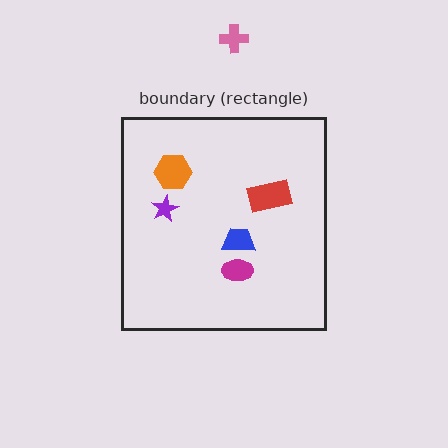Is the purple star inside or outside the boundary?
Inside.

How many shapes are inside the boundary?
5 inside, 1 outside.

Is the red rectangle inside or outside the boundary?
Inside.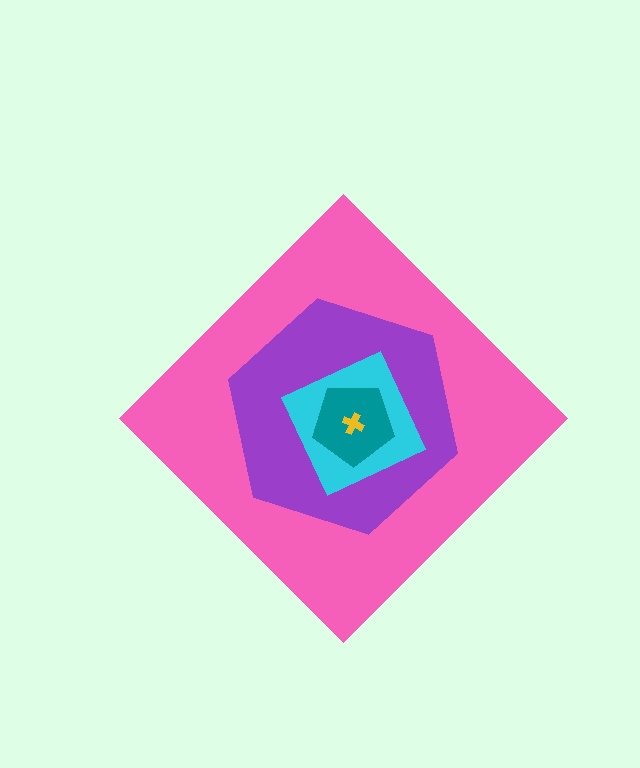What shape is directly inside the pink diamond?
The purple hexagon.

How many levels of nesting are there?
5.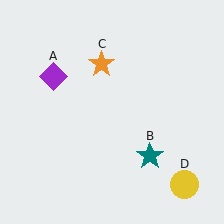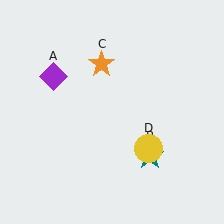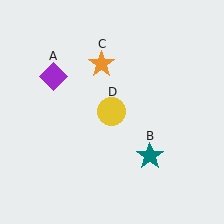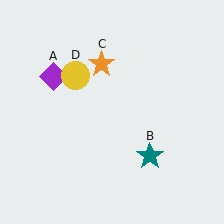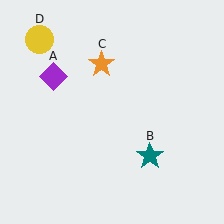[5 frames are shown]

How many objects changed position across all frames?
1 object changed position: yellow circle (object D).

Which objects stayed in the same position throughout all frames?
Purple diamond (object A) and teal star (object B) and orange star (object C) remained stationary.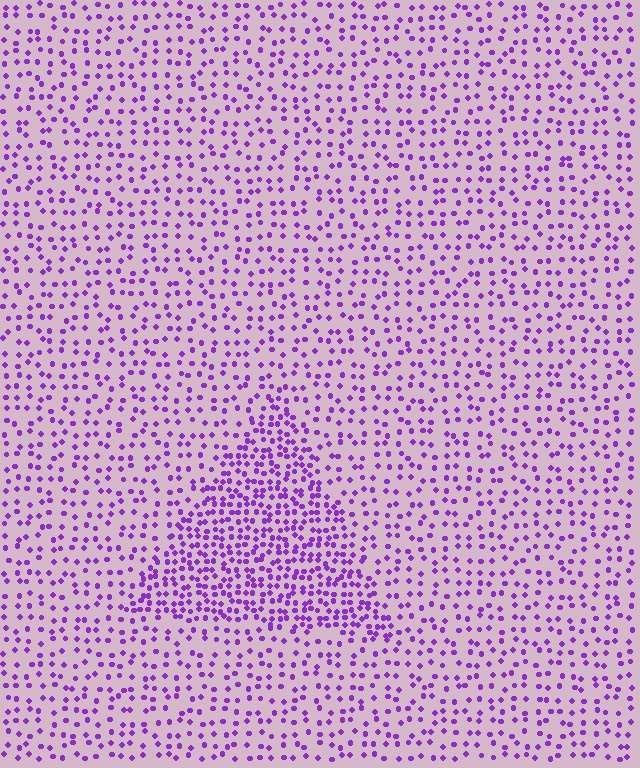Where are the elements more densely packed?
The elements are more densely packed inside the triangle boundary.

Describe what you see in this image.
The image contains small purple elements arranged at two different densities. A triangle-shaped region is visible where the elements are more densely packed than the surrounding area.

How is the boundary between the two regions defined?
The boundary is defined by a change in element density (approximately 2.0x ratio). All elements are the same color, size, and shape.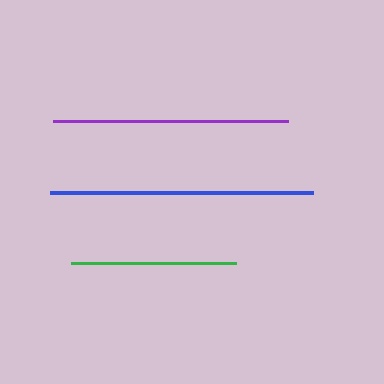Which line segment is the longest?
The blue line is the longest at approximately 263 pixels.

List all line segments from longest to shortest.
From longest to shortest: blue, purple, green.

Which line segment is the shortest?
The green line is the shortest at approximately 164 pixels.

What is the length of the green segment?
The green segment is approximately 164 pixels long.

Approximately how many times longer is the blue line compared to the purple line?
The blue line is approximately 1.1 times the length of the purple line.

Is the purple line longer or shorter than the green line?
The purple line is longer than the green line.